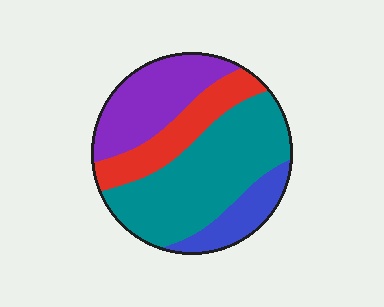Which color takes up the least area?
Blue, at roughly 15%.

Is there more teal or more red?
Teal.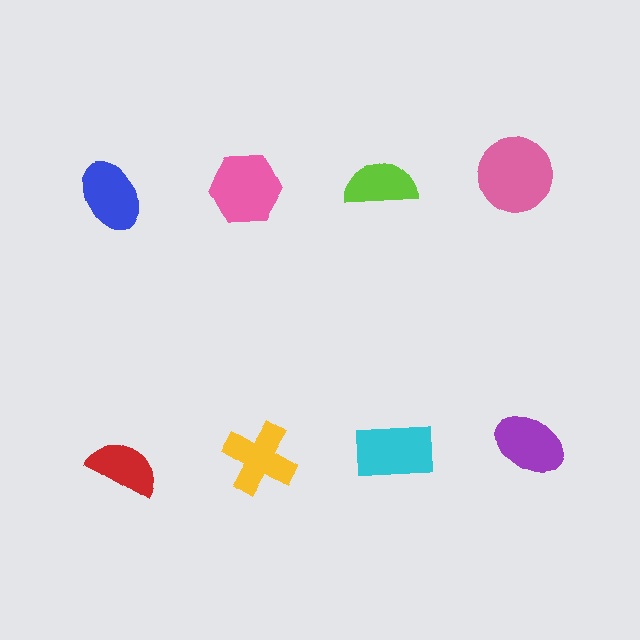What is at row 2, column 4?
A purple ellipse.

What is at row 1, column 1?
A blue ellipse.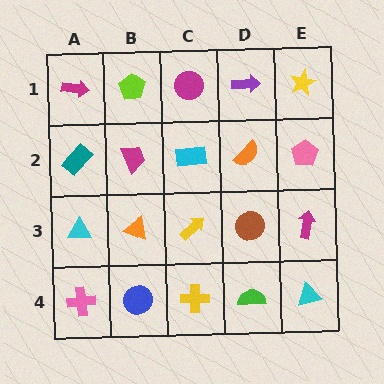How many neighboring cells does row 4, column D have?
3.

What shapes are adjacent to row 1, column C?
A cyan rectangle (row 2, column C), a lime pentagon (row 1, column B), a purple arrow (row 1, column D).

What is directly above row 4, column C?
A yellow arrow.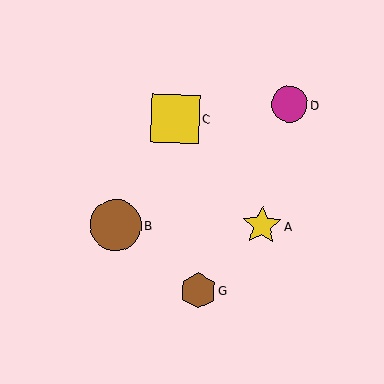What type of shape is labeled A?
Shape A is a yellow star.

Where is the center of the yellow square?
The center of the yellow square is at (175, 119).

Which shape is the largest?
The brown circle (labeled B) is the largest.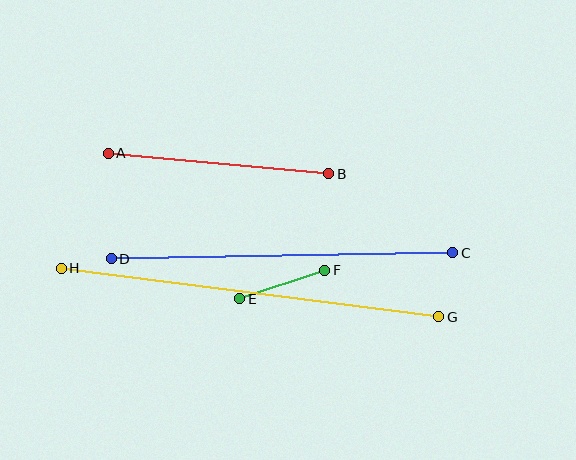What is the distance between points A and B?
The distance is approximately 222 pixels.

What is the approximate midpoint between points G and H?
The midpoint is at approximately (250, 293) pixels.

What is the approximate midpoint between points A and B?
The midpoint is at approximately (219, 164) pixels.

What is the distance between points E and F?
The distance is approximately 90 pixels.